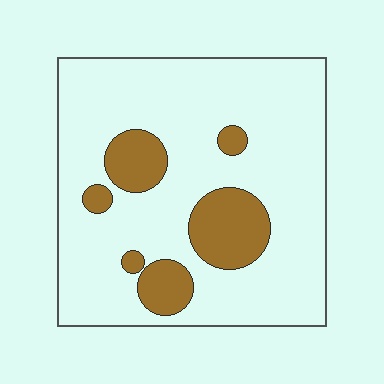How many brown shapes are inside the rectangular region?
6.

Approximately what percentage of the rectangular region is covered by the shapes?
Approximately 20%.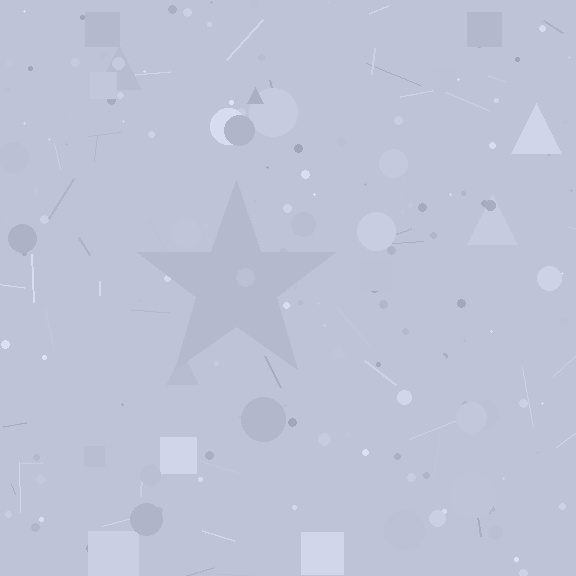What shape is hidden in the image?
A star is hidden in the image.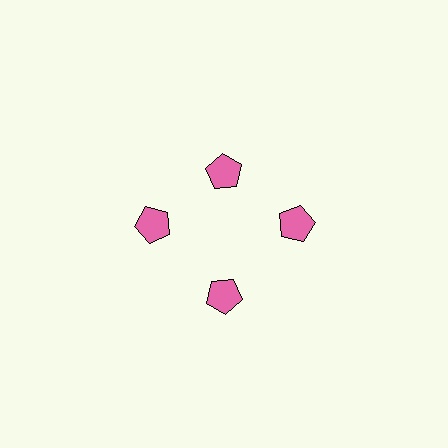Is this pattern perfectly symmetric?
No. The 4 pink pentagons are arranged in a ring, but one element near the 12 o'clock position is pulled inward toward the center, breaking the 4-fold rotational symmetry.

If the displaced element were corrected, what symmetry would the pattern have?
It would have 4-fold rotational symmetry — the pattern would map onto itself every 90 degrees.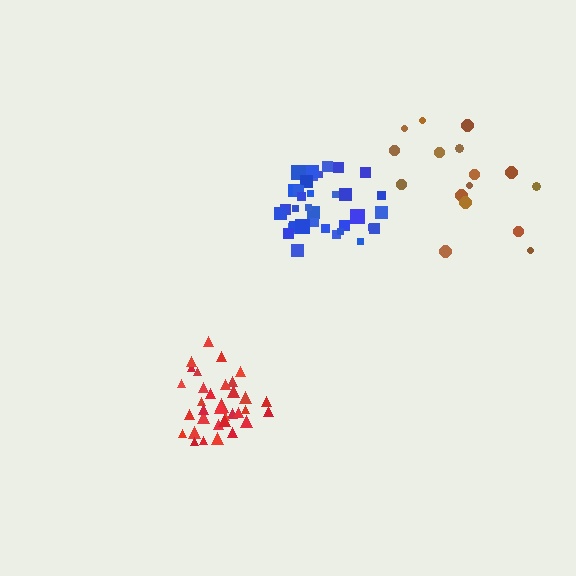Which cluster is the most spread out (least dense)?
Brown.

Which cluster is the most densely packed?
Blue.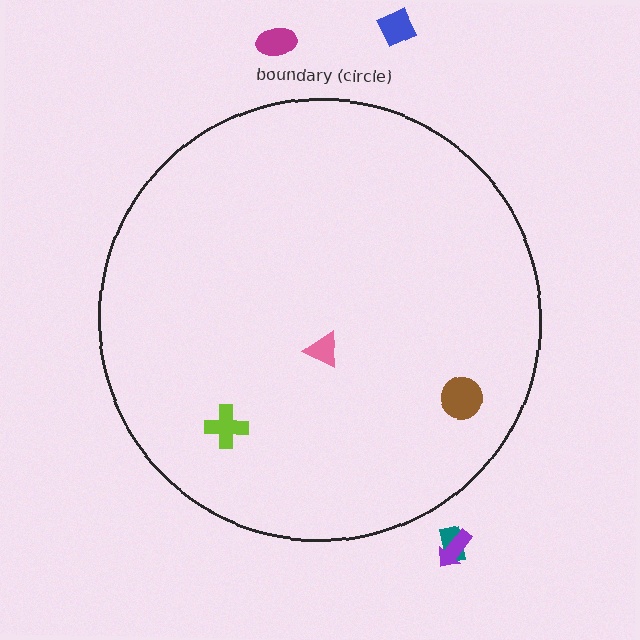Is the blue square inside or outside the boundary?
Outside.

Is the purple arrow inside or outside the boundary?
Outside.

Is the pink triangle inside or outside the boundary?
Inside.